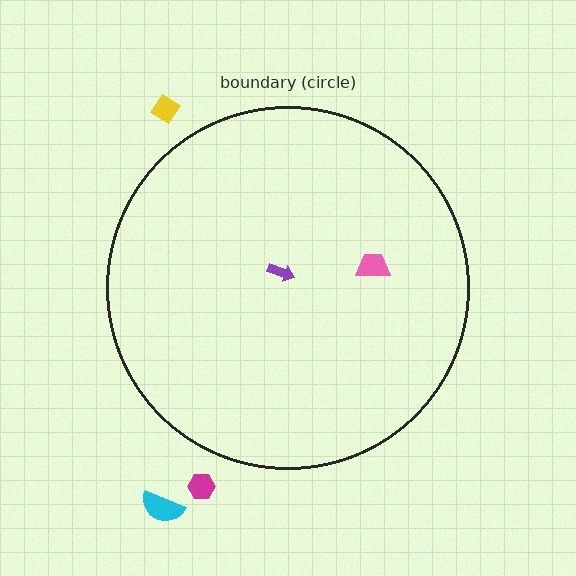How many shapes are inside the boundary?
2 inside, 3 outside.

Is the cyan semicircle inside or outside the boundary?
Outside.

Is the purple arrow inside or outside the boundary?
Inside.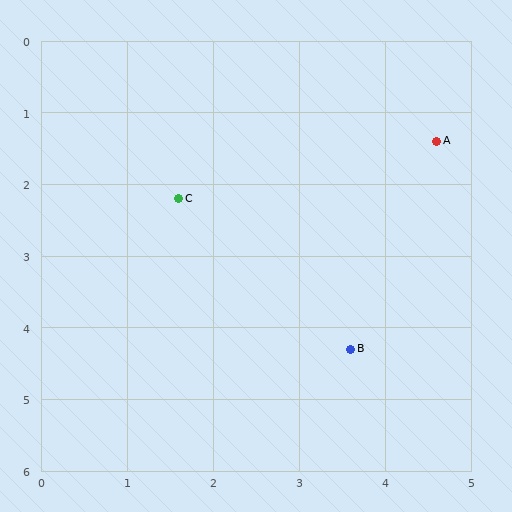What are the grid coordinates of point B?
Point B is at approximately (3.6, 4.3).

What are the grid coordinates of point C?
Point C is at approximately (1.6, 2.2).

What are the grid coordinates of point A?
Point A is at approximately (4.6, 1.4).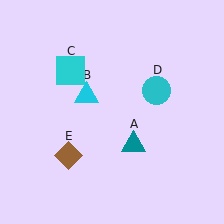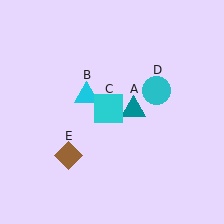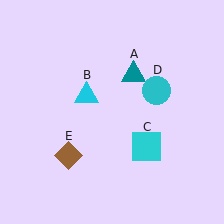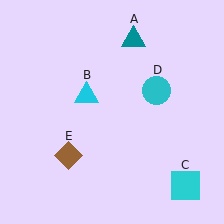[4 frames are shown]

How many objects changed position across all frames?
2 objects changed position: teal triangle (object A), cyan square (object C).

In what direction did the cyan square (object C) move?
The cyan square (object C) moved down and to the right.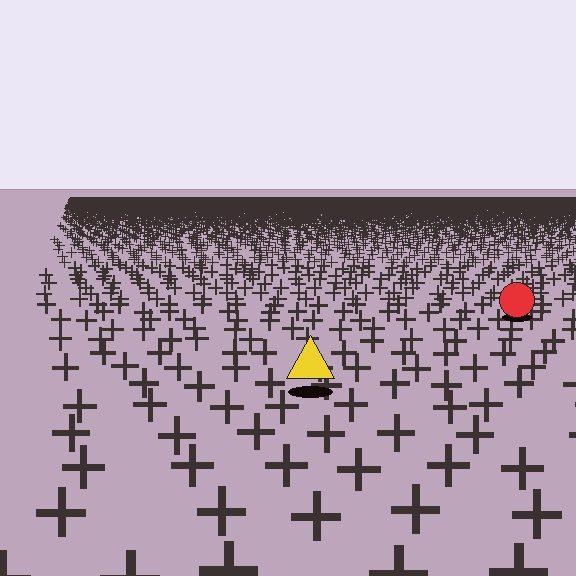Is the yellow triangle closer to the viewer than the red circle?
Yes. The yellow triangle is closer — you can tell from the texture gradient: the ground texture is coarser near it.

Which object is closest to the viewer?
The yellow triangle is closest. The texture marks near it are larger and more spread out.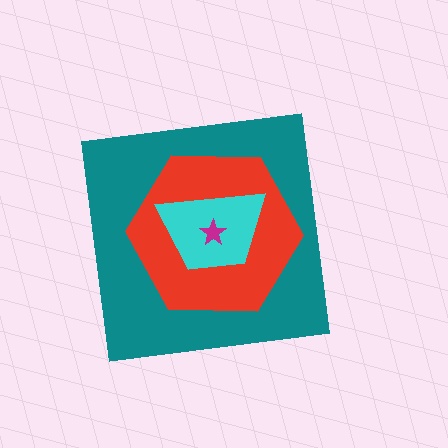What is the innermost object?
The magenta star.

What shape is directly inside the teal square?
The red hexagon.